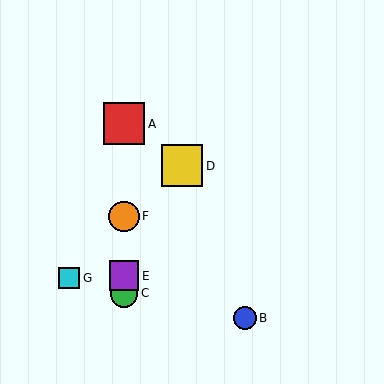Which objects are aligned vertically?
Objects A, C, E, F are aligned vertically.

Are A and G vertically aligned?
No, A is at x≈124 and G is at x≈69.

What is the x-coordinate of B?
Object B is at x≈245.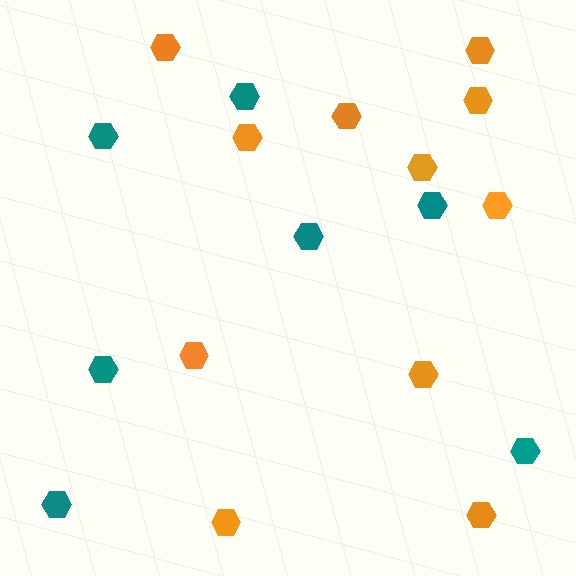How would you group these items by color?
There are 2 groups: one group of orange hexagons (11) and one group of teal hexagons (7).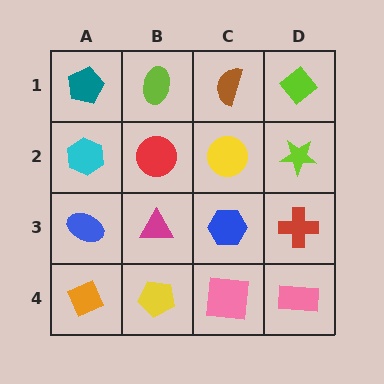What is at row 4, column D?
A pink rectangle.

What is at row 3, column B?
A magenta triangle.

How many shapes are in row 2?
4 shapes.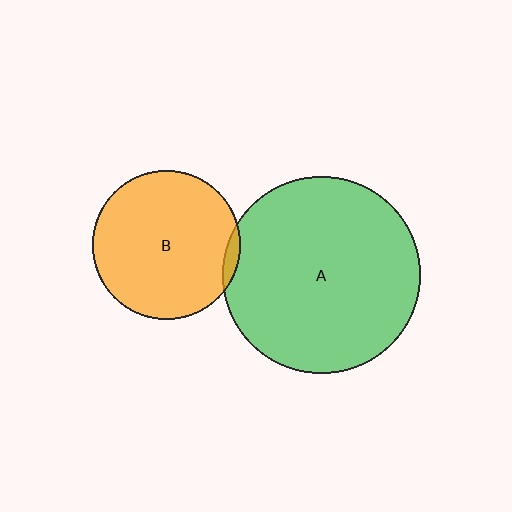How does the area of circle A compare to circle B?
Approximately 1.8 times.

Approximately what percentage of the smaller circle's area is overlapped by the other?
Approximately 5%.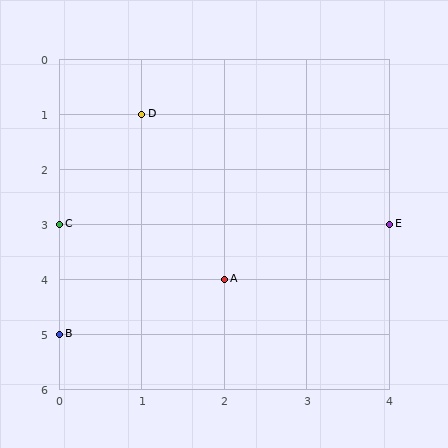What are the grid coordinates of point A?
Point A is at grid coordinates (2, 4).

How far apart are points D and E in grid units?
Points D and E are 3 columns and 2 rows apart (about 3.6 grid units diagonally).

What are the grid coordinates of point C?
Point C is at grid coordinates (0, 3).